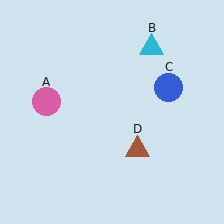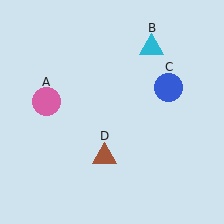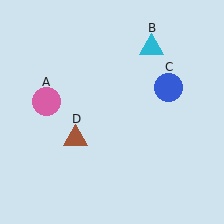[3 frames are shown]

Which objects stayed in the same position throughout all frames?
Pink circle (object A) and cyan triangle (object B) and blue circle (object C) remained stationary.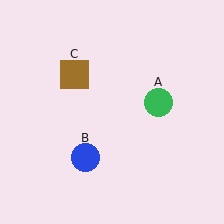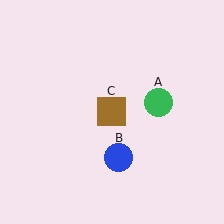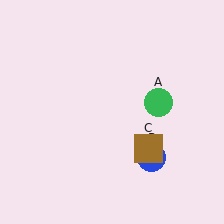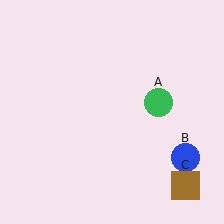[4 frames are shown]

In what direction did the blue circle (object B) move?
The blue circle (object B) moved right.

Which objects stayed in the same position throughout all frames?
Green circle (object A) remained stationary.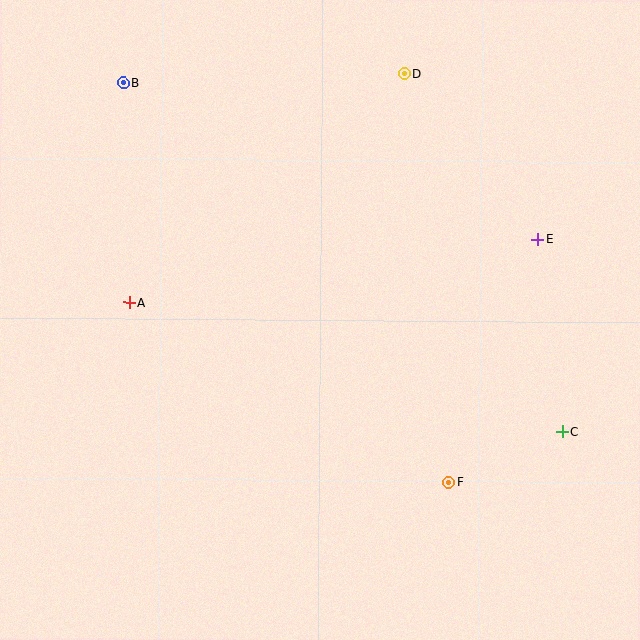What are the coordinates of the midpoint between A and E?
The midpoint between A and E is at (333, 271).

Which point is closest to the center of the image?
Point A at (129, 302) is closest to the center.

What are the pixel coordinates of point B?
Point B is at (123, 83).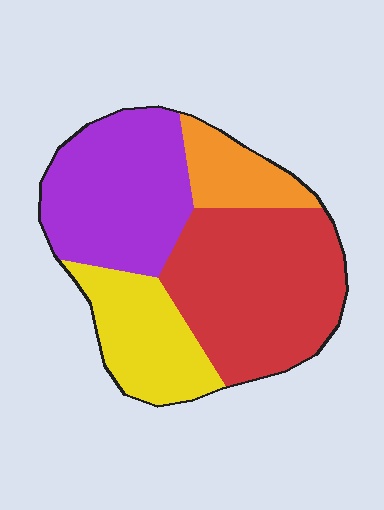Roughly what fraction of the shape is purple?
Purple covers around 30% of the shape.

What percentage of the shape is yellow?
Yellow covers roughly 20% of the shape.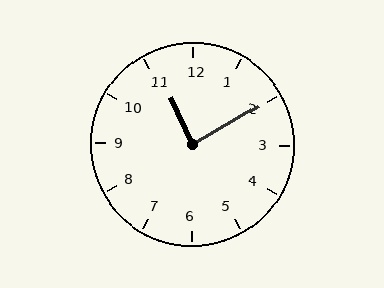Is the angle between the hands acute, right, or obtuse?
It is right.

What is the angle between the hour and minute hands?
Approximately 85 degrees.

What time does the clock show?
11:10.